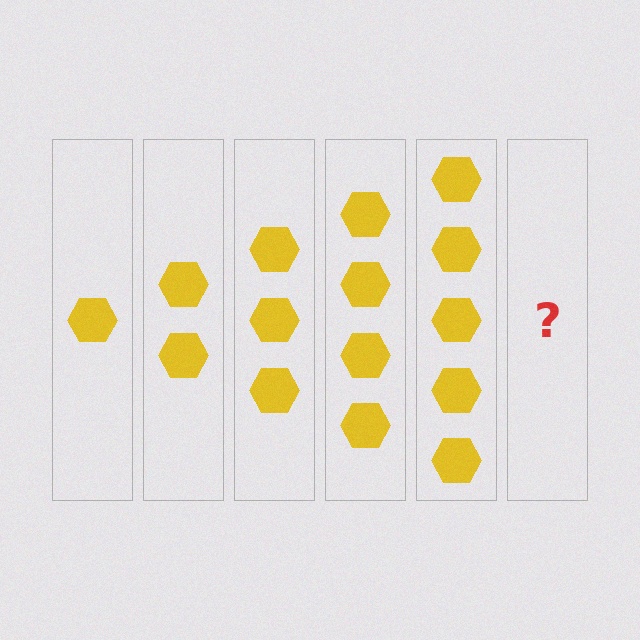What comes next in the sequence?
The next element should be 6 hexagons.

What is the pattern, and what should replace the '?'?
The pattern is that each step adds one more hexagon. The '?' should be 6 hexagons.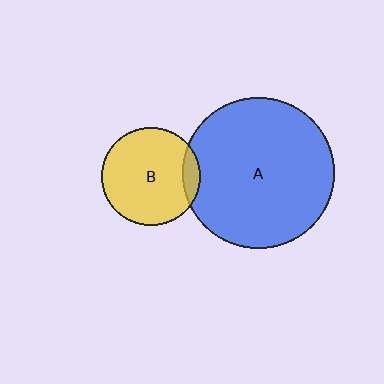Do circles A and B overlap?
Yes.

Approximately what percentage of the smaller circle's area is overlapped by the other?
Approximately 10%.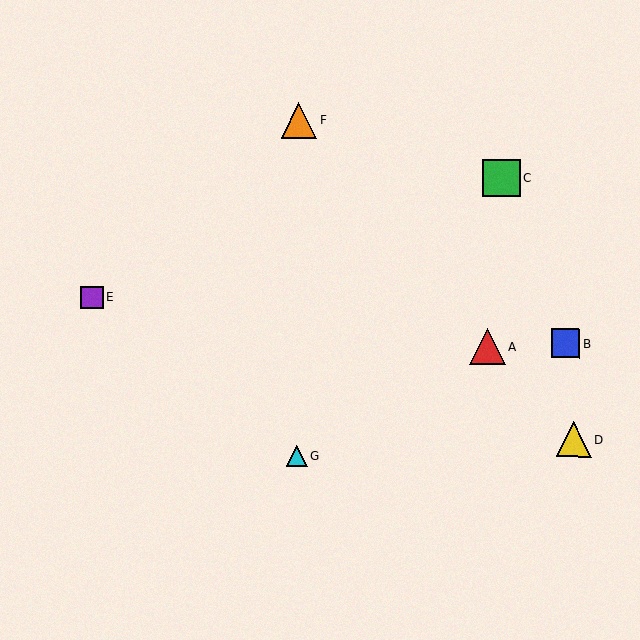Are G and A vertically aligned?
No, G is at x≈297 and A is at x≈487.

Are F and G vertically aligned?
Yes, both are at x≈299.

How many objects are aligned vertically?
2 objects (F, G) are aligned vertically.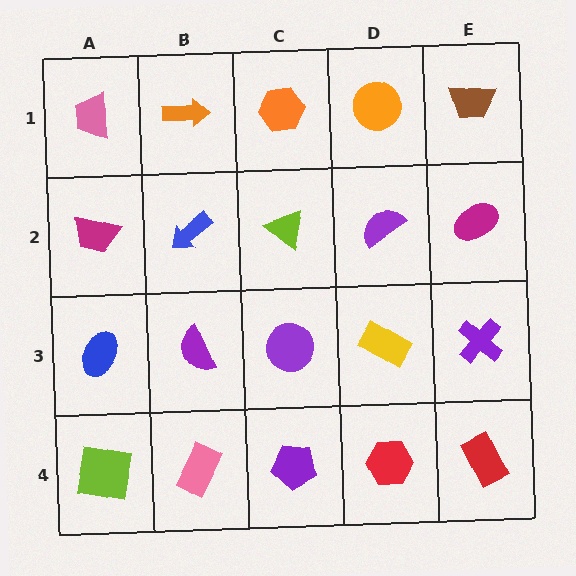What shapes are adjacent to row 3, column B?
A blue arrow (row 2, column B), a pink rectangle (row 4, column B), a blue ellipse (row 3, column A), a purple circle (row 3, column C).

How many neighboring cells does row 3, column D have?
4.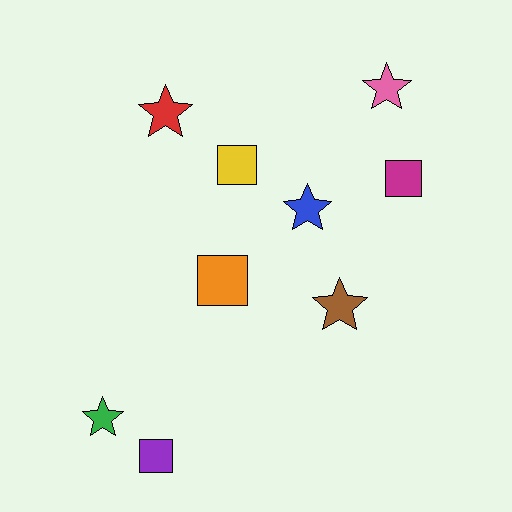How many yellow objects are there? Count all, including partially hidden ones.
There is 1 yellow object.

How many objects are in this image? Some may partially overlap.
There are 9 objects.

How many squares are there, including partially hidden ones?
There are 4 squares.